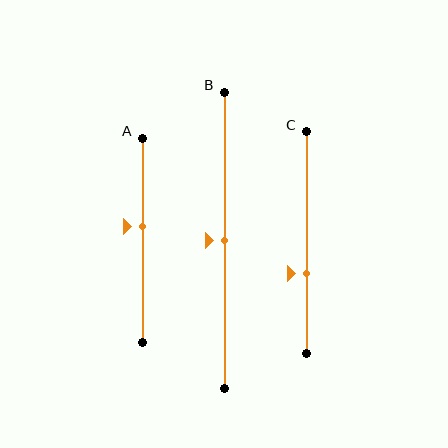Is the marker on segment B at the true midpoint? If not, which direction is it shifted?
Yes, the marker on segment B is at the true midpoint.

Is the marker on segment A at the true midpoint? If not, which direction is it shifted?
No, the marker on segment A is shifted upward by about 7% of the segment length.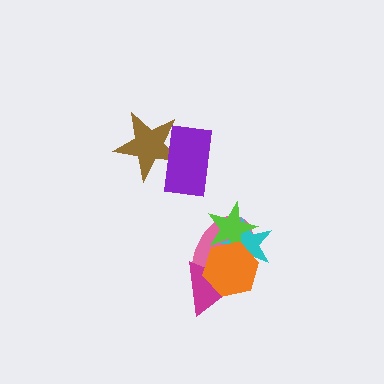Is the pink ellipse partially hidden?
Yes, it is partially covered by another shape.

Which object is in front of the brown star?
The purple rectangle is in front of the brown star.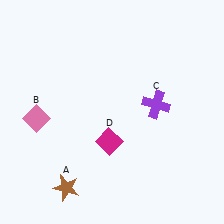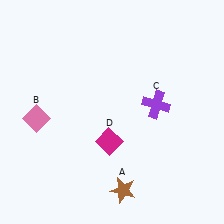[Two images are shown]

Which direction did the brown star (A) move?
The brown star (A) moved right.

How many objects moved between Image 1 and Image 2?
1 object moved between the two images.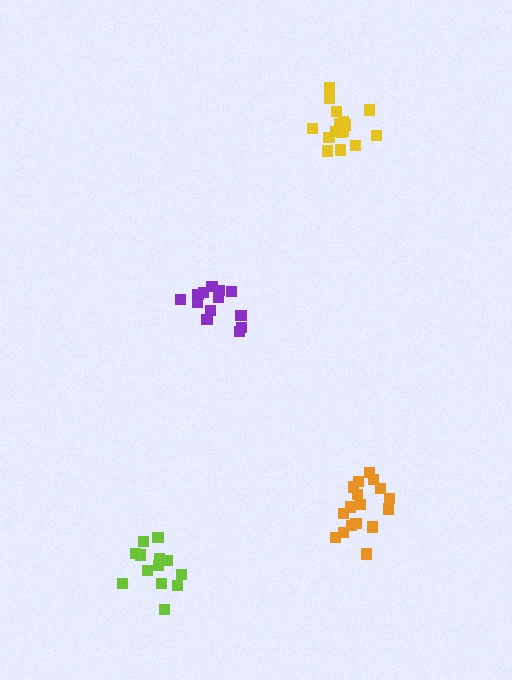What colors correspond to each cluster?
The clusters are colored: yellow, orange, purple, lime.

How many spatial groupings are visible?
There are 4 spatial groupings.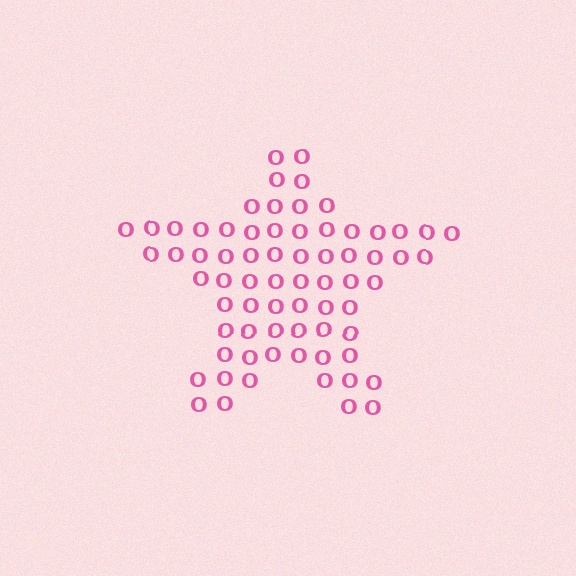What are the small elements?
The small elements are letter O's.